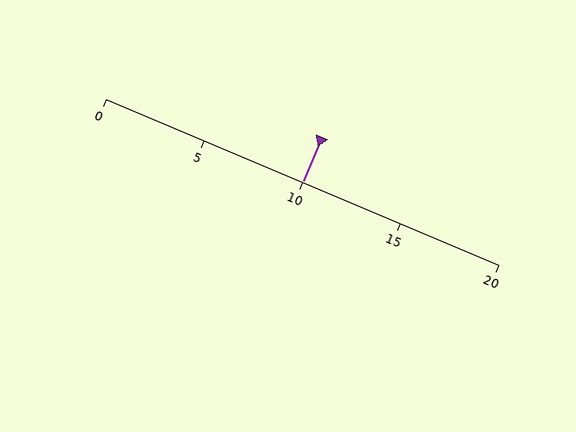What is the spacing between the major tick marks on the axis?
The major ticks are spaced 5 apart.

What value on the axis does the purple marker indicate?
The marker indicates approximately 10.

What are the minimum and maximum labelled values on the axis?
The axis runs from 0 to 20.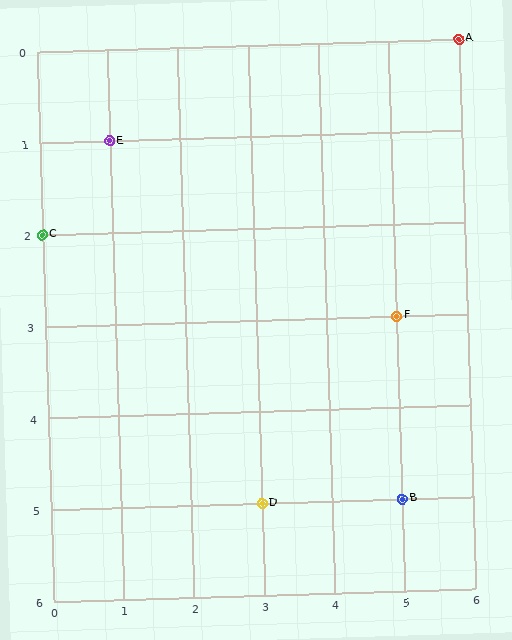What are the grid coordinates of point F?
Point F is at grid coordinates (5, 3).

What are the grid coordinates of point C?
Point C is at grid coordinates (0, 2).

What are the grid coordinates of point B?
Point B is at grid coordinates (5, 5).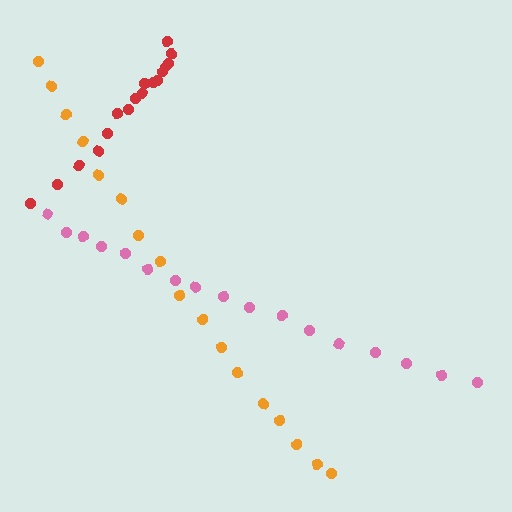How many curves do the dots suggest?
There are 3 distinct paths.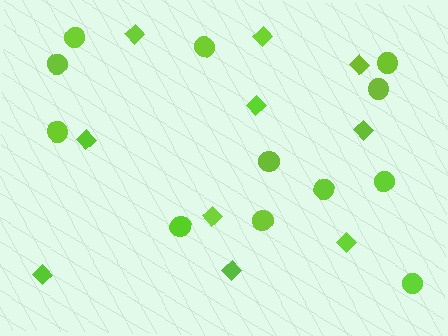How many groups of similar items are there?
There are 2 groups: one group of diamonds (10) and one group of circles (12).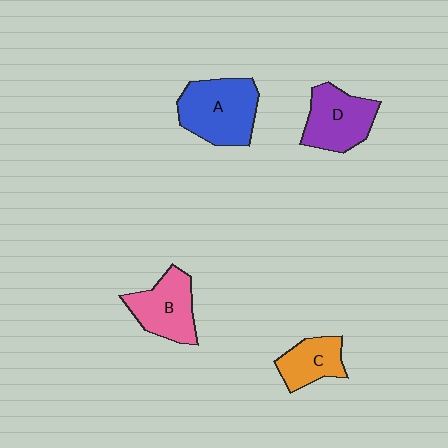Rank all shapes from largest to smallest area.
From largest to smallest: A (blue), D (purple), B (pink), C (orange).